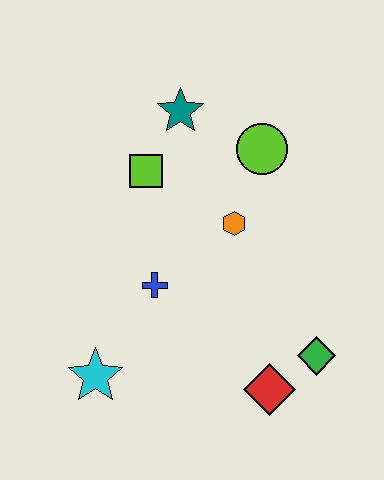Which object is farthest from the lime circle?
The cyan star is farthest from the lime circle.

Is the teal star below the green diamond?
No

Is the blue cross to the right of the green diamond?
No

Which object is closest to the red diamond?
The green diamond is closest to the red diamond.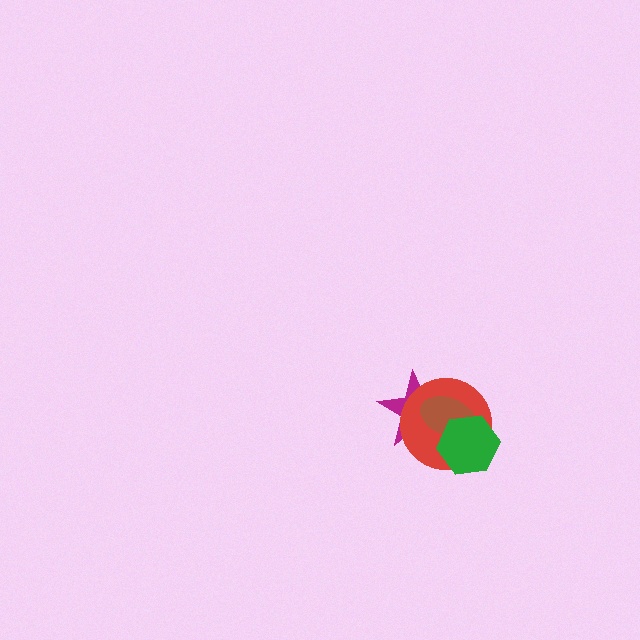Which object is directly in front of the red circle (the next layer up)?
The brown ellipse is directly in front of the red circle.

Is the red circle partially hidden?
Yes, it is partially covered by another shape.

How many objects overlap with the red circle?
3 objects overlap with the red circle.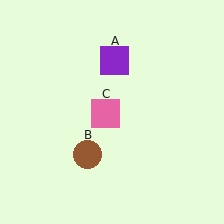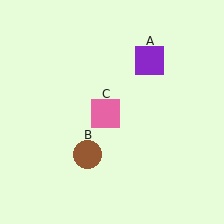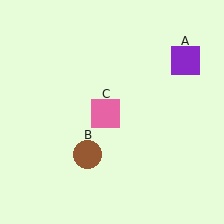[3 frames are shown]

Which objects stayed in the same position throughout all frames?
Brown circle (object B) and pink square (object C) remained stationary.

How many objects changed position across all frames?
1 object changed position: purple square (object A).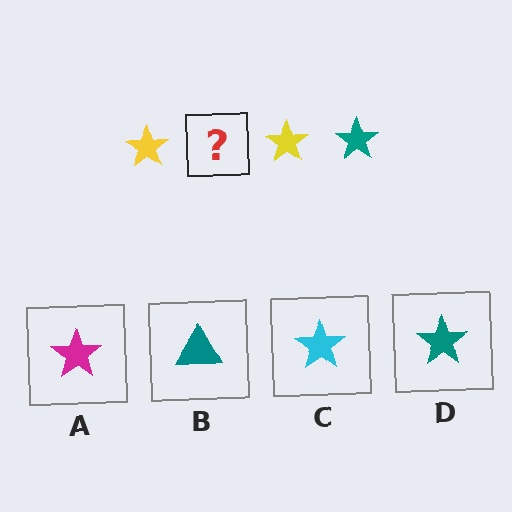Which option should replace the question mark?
Option D.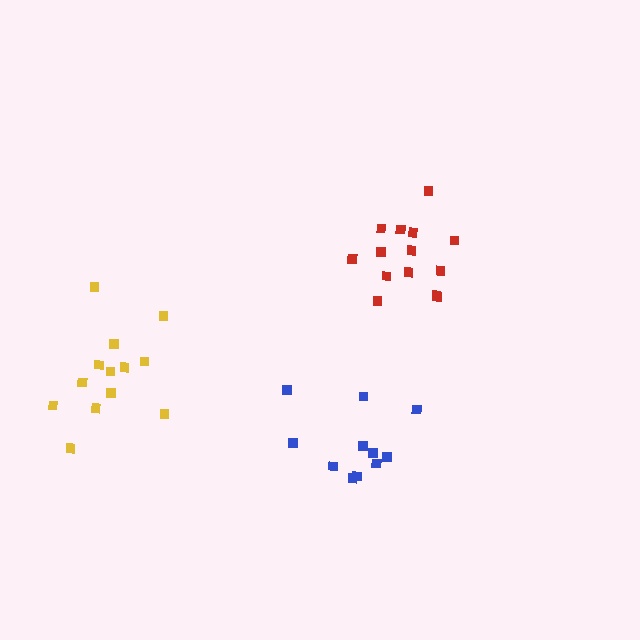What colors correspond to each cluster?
The clusters are colored: red, yellow, blue.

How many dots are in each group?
Group 1: 14 dots, Group 2: 13 dots, Group 3: 11 dots (38 total).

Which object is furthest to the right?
The red cluster is rightmost.